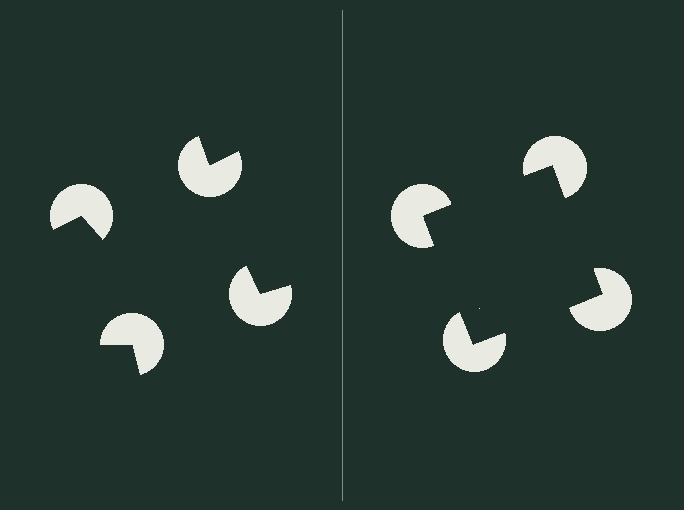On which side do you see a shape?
An illusory square appears on the right side. On the left side the wedge cuts are rotated, so no coherent shape forms.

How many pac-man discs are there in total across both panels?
8 — 4 on each side.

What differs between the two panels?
The pac-man discs are positioned identically on both sides; only the wedge orientations differ. On the right they align to a square; on the left they are misaligned.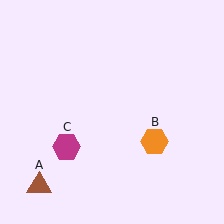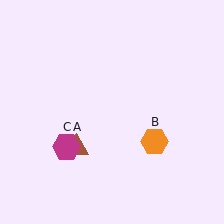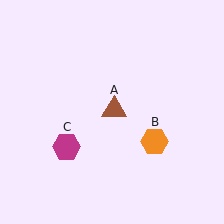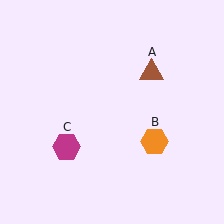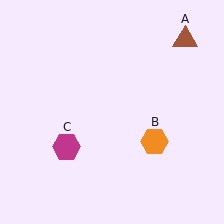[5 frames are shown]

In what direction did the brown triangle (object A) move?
The brown triangle (object A) moved up and to the right.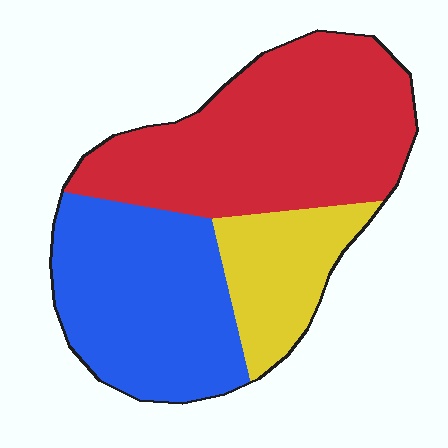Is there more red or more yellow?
Red.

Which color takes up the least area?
Yellow, at roughly 20%.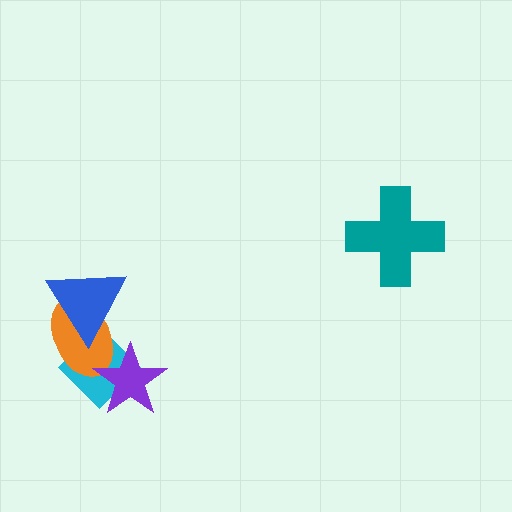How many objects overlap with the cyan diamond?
3 objects overlap with the cyan diamond.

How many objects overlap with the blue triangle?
2 objects overlap with the blue triangle.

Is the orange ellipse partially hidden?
Yes, it is partially covered by another shape.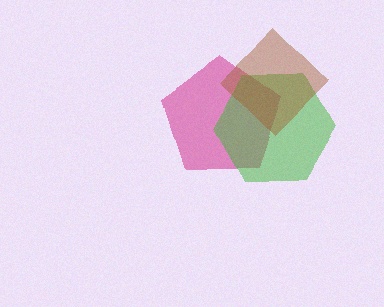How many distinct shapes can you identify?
There are 3 distinct shapes: a magenta pentagon, a green hexagon, a brown diamond.